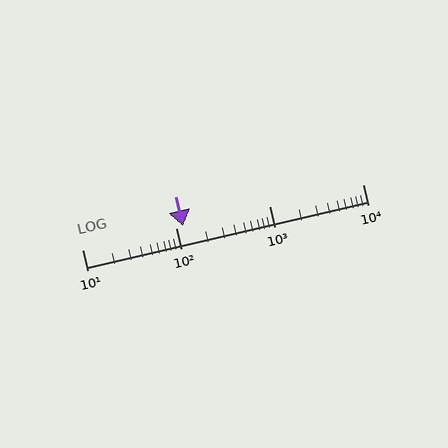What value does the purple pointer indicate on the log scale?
The pointer indicates approximately 120.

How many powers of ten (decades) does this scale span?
The scale spans 3 decades, from 10 to 10000.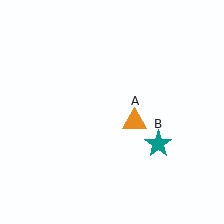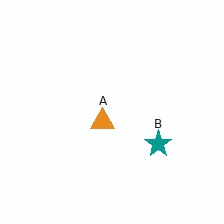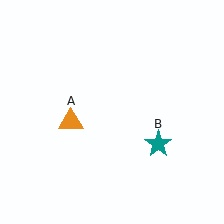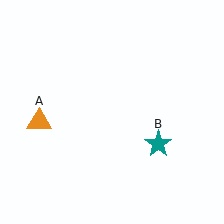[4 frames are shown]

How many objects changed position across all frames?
1 object changed position: orange triangle (object A).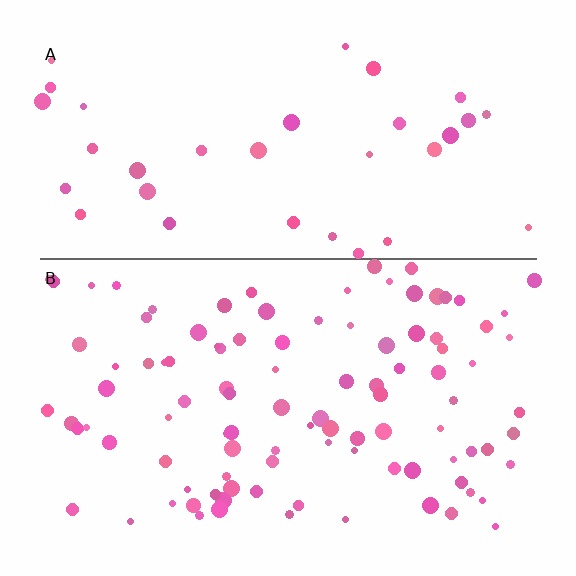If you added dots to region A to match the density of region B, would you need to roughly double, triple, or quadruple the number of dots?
Approximately triple.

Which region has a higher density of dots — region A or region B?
B (the bottom).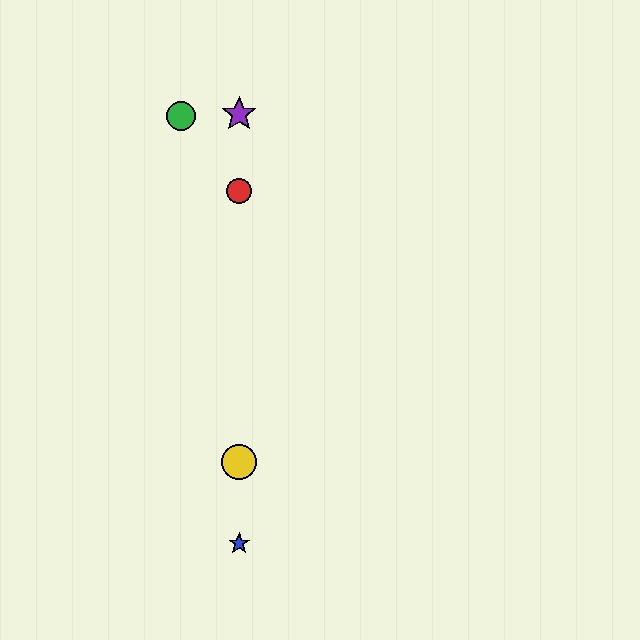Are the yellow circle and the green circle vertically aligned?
No, the yellow circle is at x≈239 and the green circle is at x≈181.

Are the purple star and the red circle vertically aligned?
Yes, both are at x≈239.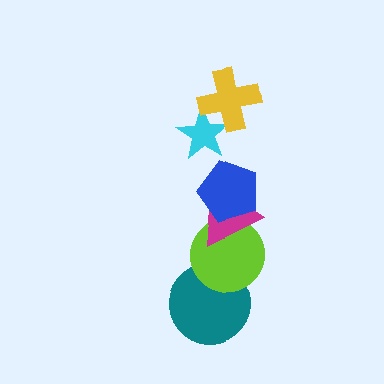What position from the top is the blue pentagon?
The blue pentagon is 3rd from the top.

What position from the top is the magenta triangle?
The magenta triangle is 4th from the top.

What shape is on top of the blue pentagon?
The cyan star is on top of the blue pentagon.